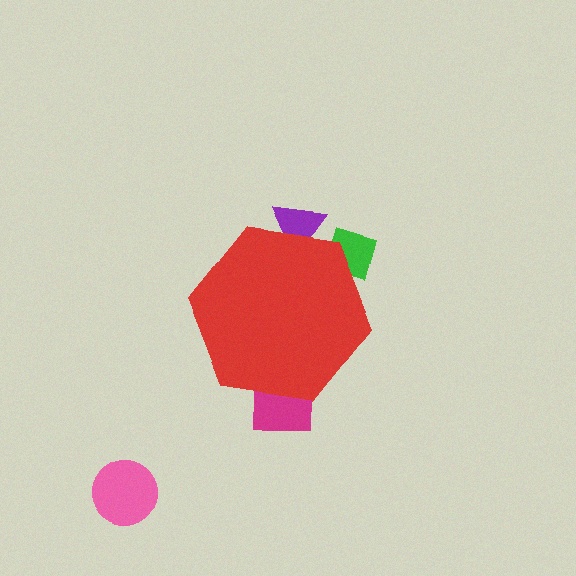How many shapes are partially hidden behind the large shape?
3 shapes are partially hidden.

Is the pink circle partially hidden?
No, the pink circle is fully visible.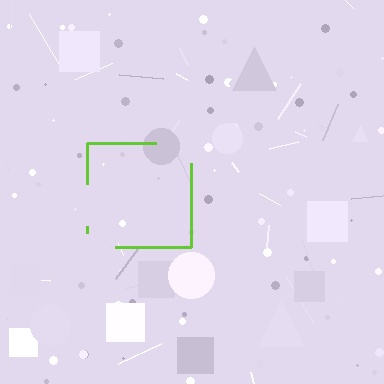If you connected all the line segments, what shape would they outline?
They would outline a square.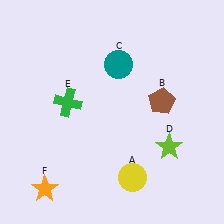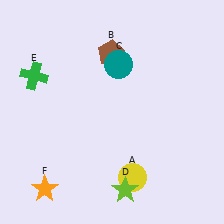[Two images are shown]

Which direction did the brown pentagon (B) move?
The brown pentagon (B) moved left.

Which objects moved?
The objects that moved are: the brown pentagon (B), the lime star (D), the green cross (E).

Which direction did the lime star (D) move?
The lime star (D) moved left.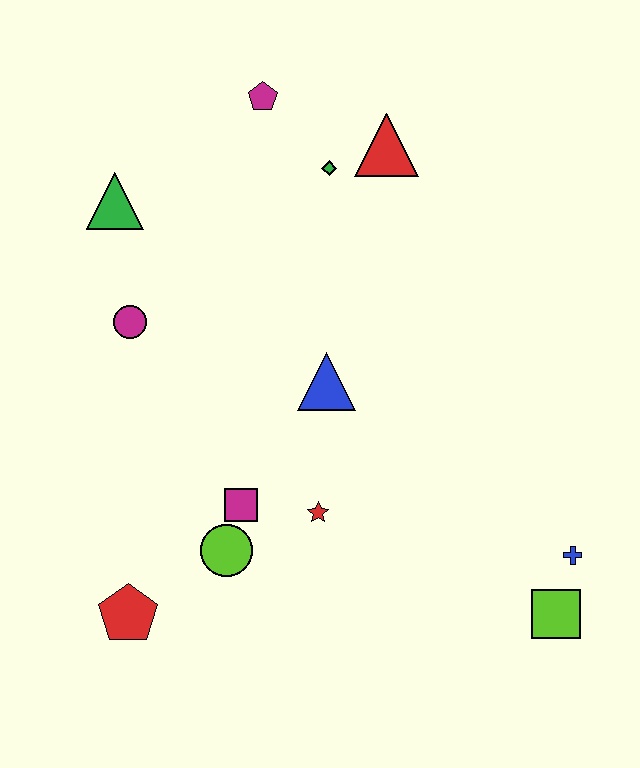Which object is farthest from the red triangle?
The red pentagon is farthest from the red triangle.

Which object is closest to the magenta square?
The lime circle is closest to the magenta square.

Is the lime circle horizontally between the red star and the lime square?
No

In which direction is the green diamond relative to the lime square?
The green diamond is above the lime square.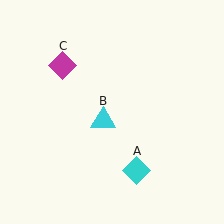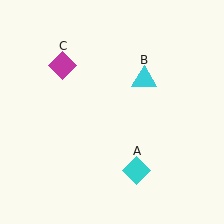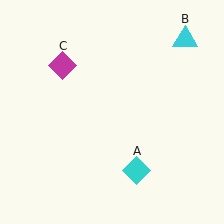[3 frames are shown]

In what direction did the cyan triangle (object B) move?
The cyan triangle (object B) moved up and to the right.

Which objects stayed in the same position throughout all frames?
Cyan diamond (object A) and magenta diamond (object C) remained stationary.